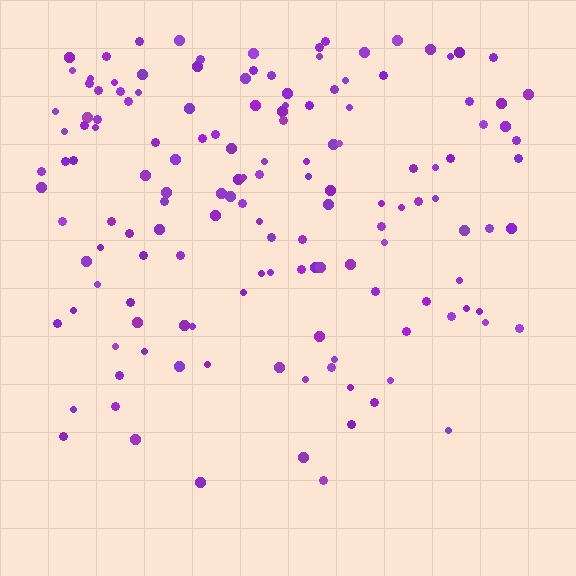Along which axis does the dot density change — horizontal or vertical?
Vertical.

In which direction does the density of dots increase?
From bottom to top, with the top side densest.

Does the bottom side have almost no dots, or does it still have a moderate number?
Still a moderate number, just noticeably fewer than the top.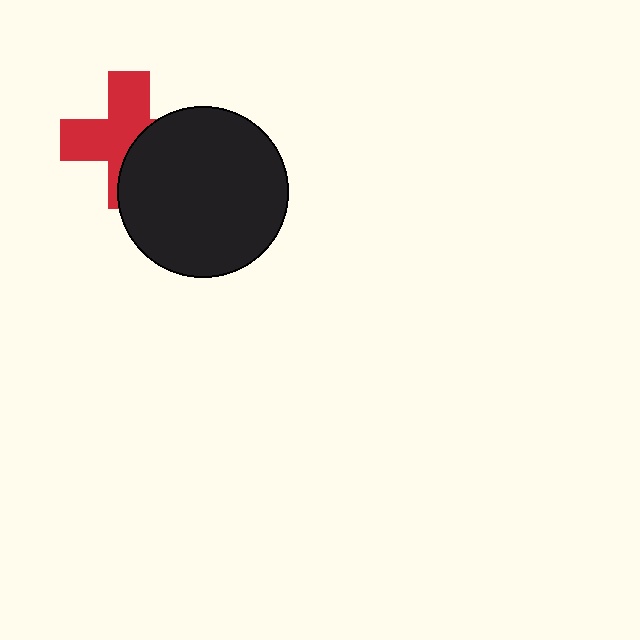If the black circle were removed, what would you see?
You would see the complete red cross.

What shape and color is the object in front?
The object in front is a black circle.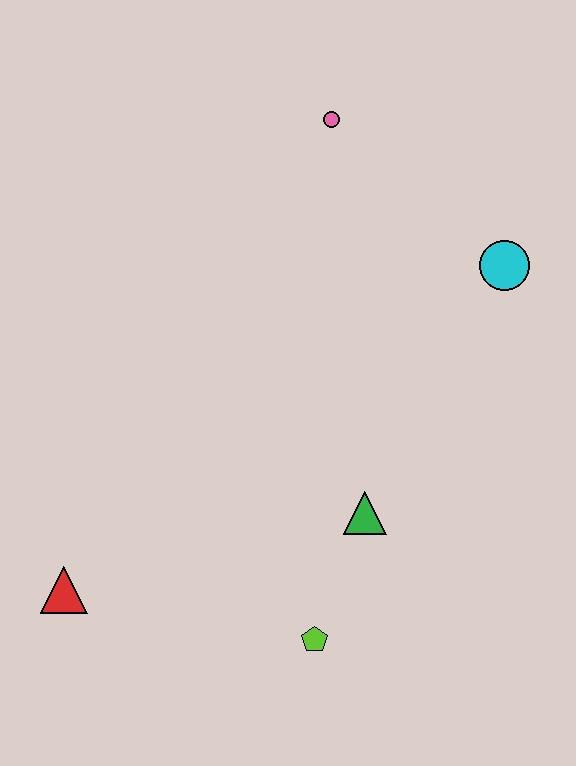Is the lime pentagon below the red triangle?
Yes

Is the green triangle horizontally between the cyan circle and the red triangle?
Yes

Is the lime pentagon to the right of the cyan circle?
No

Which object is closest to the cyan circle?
The pink circle is closest to the cyan circle.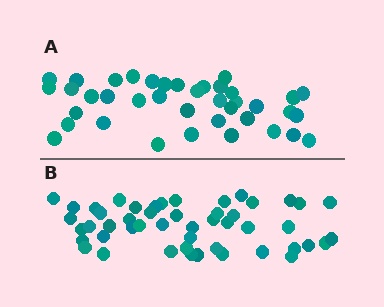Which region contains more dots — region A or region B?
Region B (the bottom region) has more dots.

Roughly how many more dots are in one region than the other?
Region B has roughly 10 or so more dots than region A.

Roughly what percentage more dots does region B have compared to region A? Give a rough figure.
About 25% more.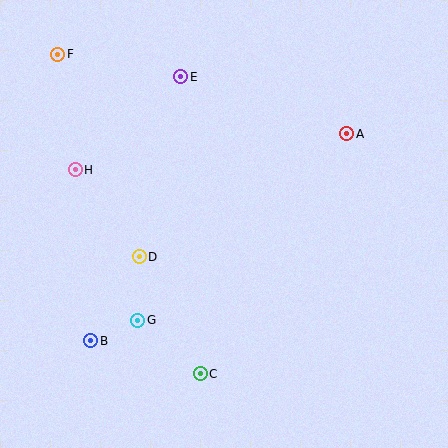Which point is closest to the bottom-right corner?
Point C is closest to the bottom-right corner.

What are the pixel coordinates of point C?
Point C is at (200, 374).